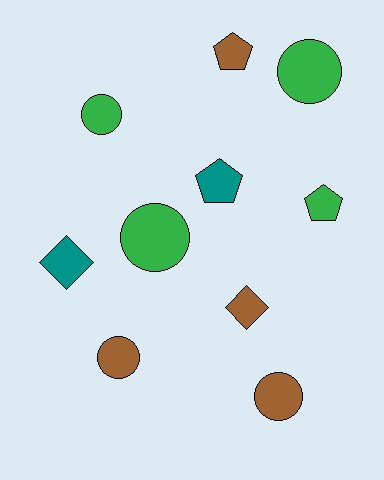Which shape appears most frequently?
Circle, with 5 objects.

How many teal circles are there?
There are no teal circles.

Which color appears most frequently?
Brown, with 4 objects.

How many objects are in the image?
There are 10 objects.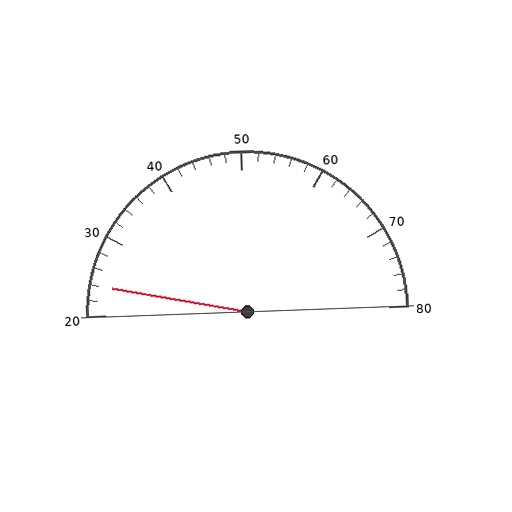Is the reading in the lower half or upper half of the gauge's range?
The reading is in the lower half of the range (20 to 80).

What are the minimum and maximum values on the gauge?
The gauge ranges from 20 to 80.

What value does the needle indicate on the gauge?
The needle indicates approximately 24.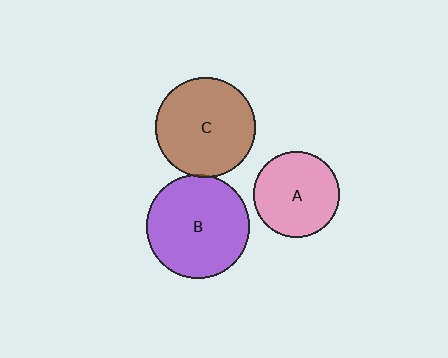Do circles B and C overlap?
Yes.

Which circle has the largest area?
Circle B (purple).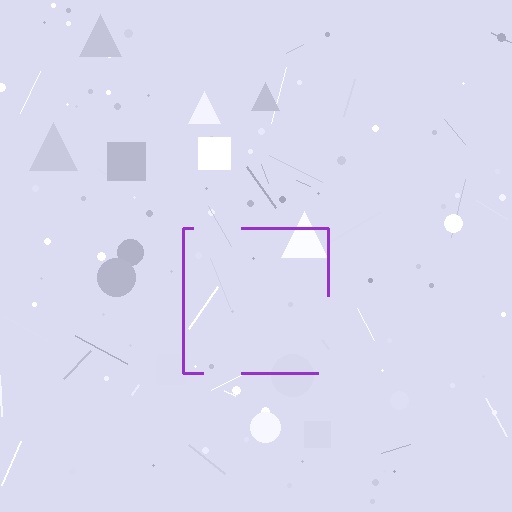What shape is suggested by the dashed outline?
The dashed outline suggests a square.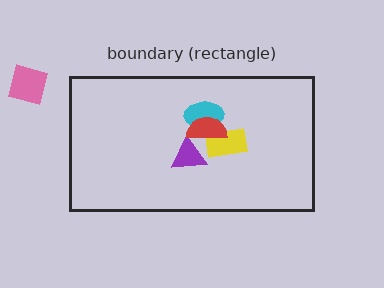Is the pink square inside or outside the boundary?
Outside.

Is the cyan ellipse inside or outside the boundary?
Inside.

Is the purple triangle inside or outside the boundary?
Inside.